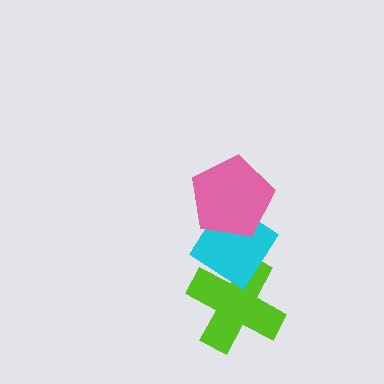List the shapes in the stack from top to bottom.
From top to bottom: the pink pentagon, the cyan diamond, the lime cross.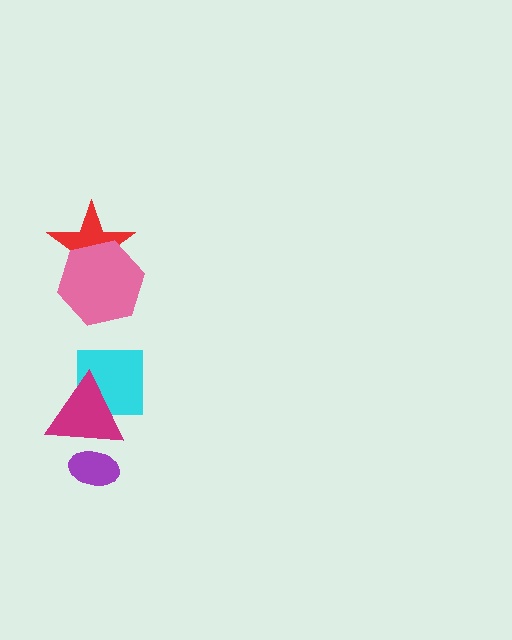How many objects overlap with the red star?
1 object overlaps with the red star.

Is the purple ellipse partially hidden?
Yes, it is partially covered by another shape.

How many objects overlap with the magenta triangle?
2 objects overlap with the magenta triangle.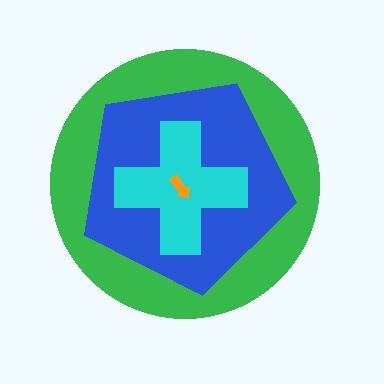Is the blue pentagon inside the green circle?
Yes.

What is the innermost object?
The orange arrow.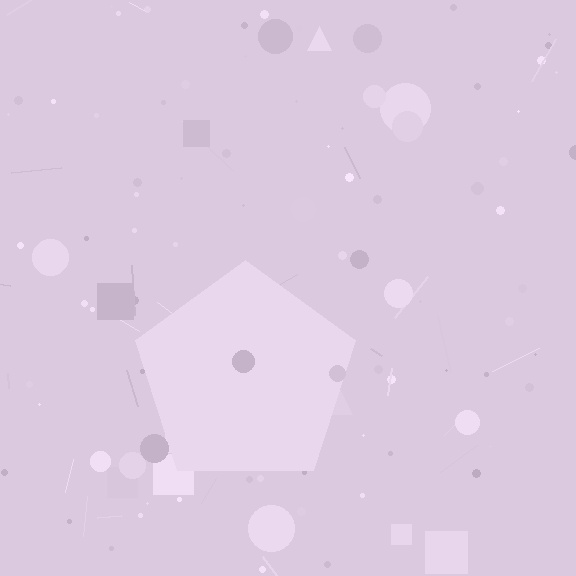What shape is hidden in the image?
A pentagon is hidden in the image.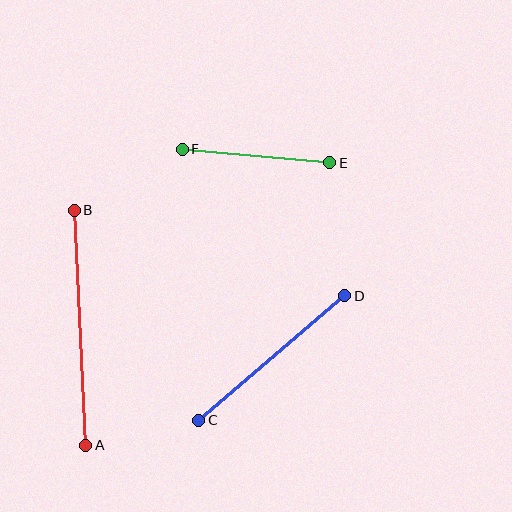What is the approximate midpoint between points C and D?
The midpoint is at approximately (272, 358) pixels.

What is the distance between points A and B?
The distance is approximately 235 pixels.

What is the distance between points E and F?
The distance is approximately 148 pixels.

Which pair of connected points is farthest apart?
Points A and B are farthest apart.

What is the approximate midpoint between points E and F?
The midpoint is at approximately (256, 156) pixels.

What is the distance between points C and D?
The distance is approximately 192 pixels.